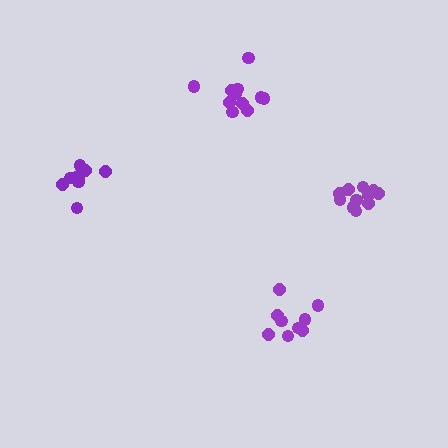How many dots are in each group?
Group 1: 9 dots, Group 2: 12 dots, Group 3: 9 dots, Group 4: 11 dots (41 total).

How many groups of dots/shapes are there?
There are 4 groups.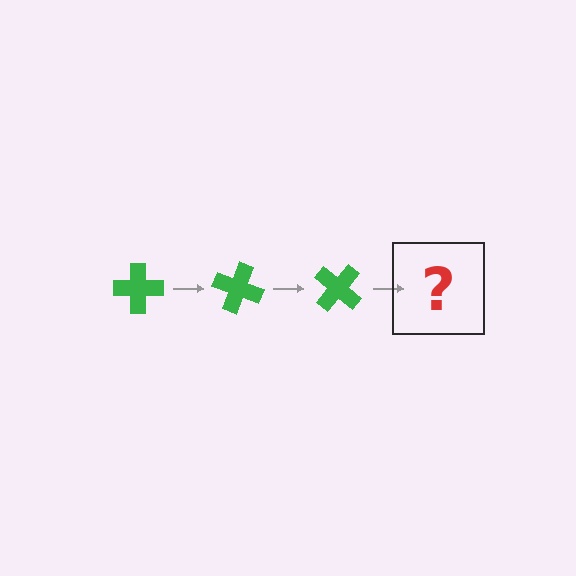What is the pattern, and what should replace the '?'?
The pattern is that the cross rotates 20 degrees each step. The '?' should be a green cross rotated 60 degrees.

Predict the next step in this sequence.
The next step is a green cross rotated 60 degrees.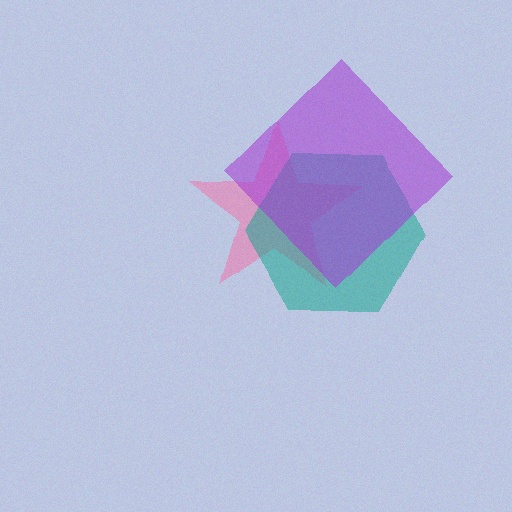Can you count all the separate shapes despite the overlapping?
Yes, there are 3 separate shapes.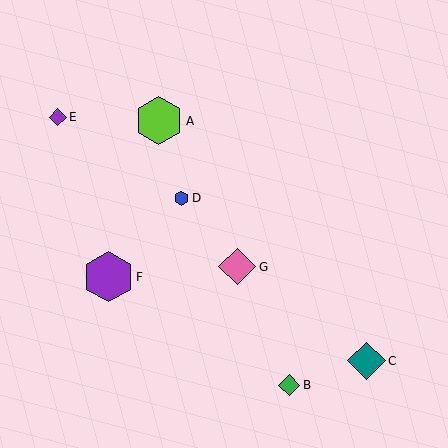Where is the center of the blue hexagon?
The center of the blue hexagon is at (182, 198).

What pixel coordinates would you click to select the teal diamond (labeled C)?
Click at (366, 361) to select the teal diamond C.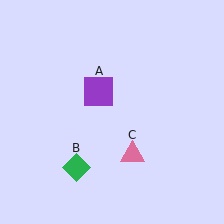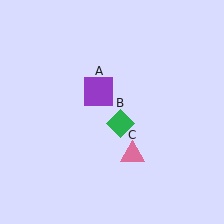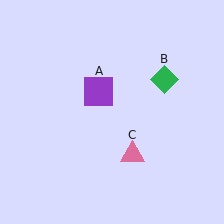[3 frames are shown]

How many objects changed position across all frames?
1 object changed position: green diamond (object B).